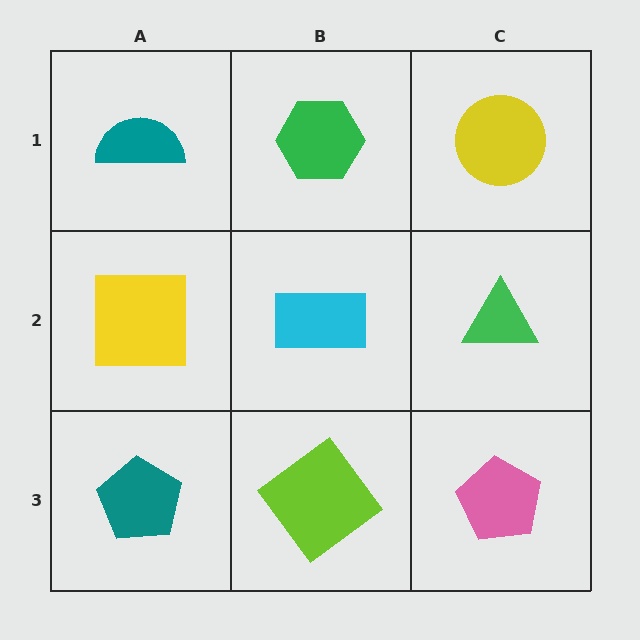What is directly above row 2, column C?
A yellow circle.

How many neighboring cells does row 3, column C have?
2.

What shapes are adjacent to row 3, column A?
A yellow square (row 2, column A), a lime diamond (row 3, column B).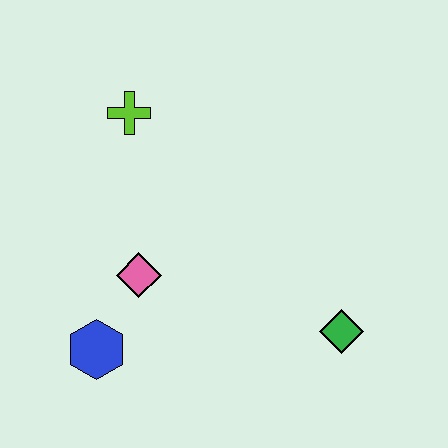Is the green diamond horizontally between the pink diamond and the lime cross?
No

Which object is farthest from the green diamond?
The lime cross is farthest from the green diamond.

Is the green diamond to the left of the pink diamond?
No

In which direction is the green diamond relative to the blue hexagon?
The green diamond is to the right of the blue hexagon.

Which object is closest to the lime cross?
The pink diamond is closest to the lime cross.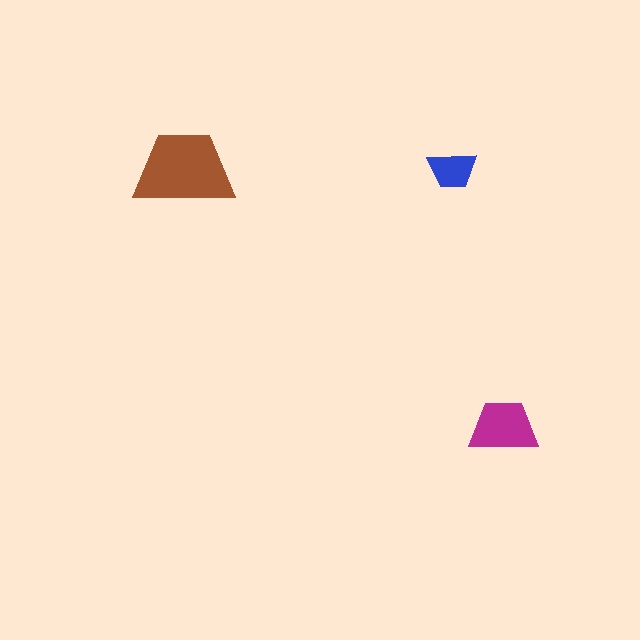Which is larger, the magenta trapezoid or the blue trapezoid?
The magenta one.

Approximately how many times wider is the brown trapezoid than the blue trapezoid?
About 2 times wider.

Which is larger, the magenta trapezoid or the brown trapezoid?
The brown one.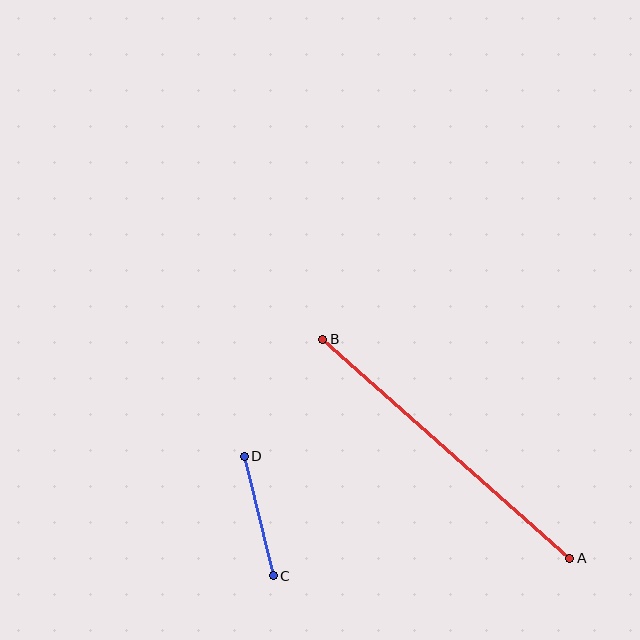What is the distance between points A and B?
The distance is approximately 330 pixels.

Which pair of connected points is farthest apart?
Points A and B are farthest apart.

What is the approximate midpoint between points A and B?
The midpoint is at approximately (446, 449) pixels.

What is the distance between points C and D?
The distance is approximately 123 pixels.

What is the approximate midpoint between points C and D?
The midpoint is at approximately (259, 516) pixels.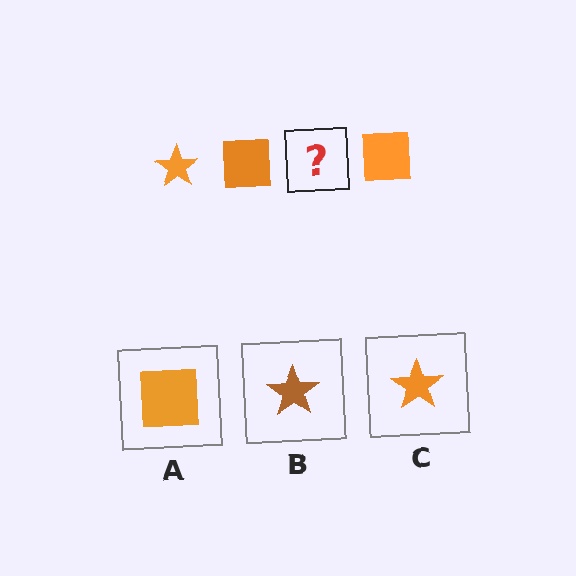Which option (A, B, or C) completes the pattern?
C.